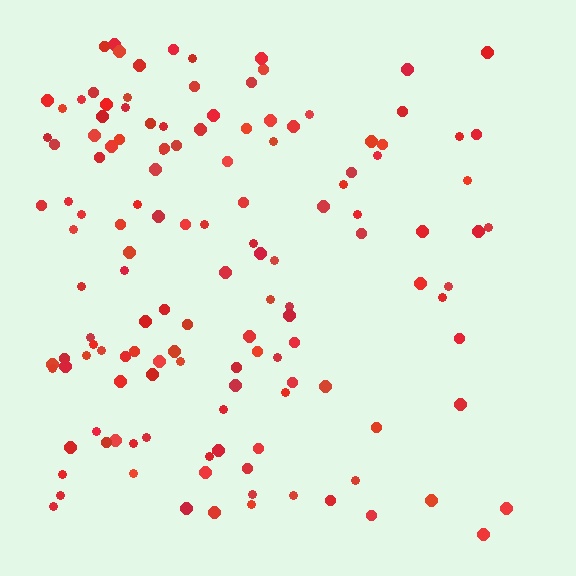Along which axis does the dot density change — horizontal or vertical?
Horizontal.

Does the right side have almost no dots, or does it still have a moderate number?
Still a moderate number, just noticeably fewer than the left.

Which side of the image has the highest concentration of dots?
The left.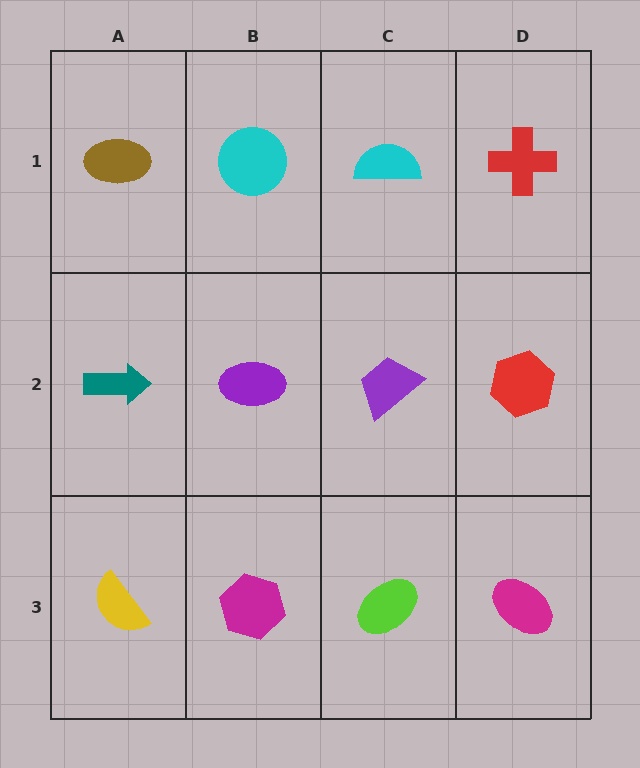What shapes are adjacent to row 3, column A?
A teal arrow (row 2, column A), a magenta hexagon (row 3, column B).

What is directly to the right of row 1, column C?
A red cross.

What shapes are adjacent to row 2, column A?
A brown ellipse (row 1, column A), a yellow semicircle (row 3, column A), a purple ellipse (row 2, column B).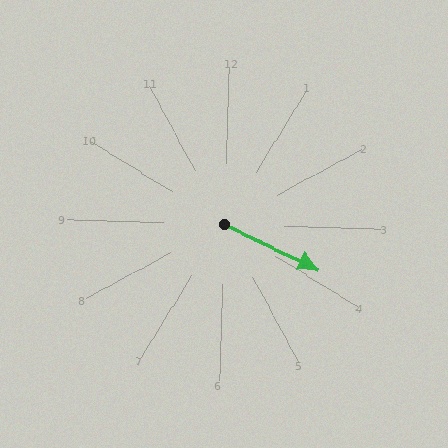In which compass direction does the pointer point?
Southeast.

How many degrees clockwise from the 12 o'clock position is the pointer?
Approximately 114 degrees.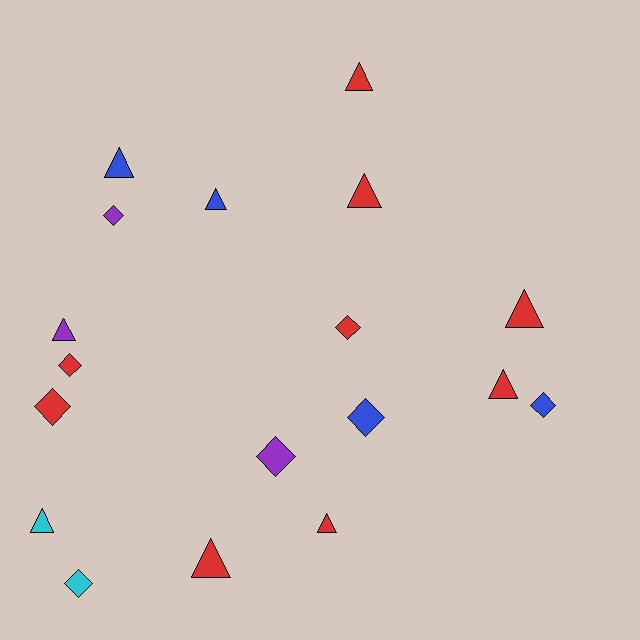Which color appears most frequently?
Red, with 9 objects.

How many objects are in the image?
There are 18 objects.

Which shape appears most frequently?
Triangle, with 10 objects.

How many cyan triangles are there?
There is 1 cyan triangle.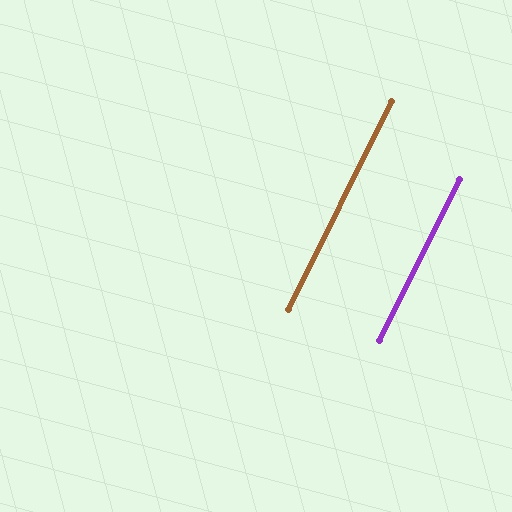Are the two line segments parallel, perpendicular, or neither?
Parallel — their directions differ by only 0.1°.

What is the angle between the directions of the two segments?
Approximately 0 degrees.